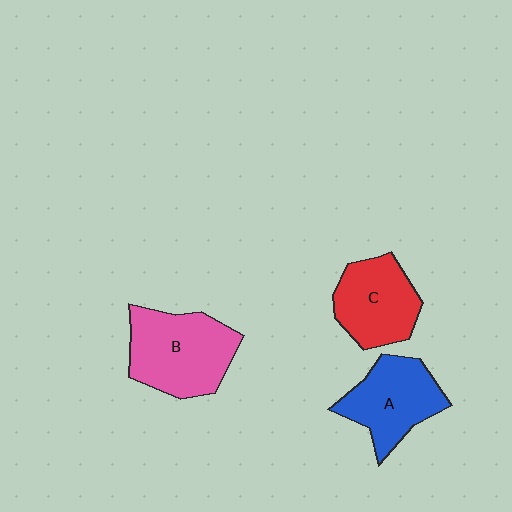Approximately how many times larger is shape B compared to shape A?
Approximately 1.2 times.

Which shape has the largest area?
Shape B (pink).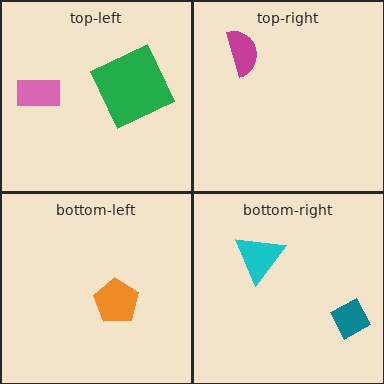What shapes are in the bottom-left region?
The orange pentagon.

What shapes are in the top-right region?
The magenta semicircle.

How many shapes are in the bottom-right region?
2.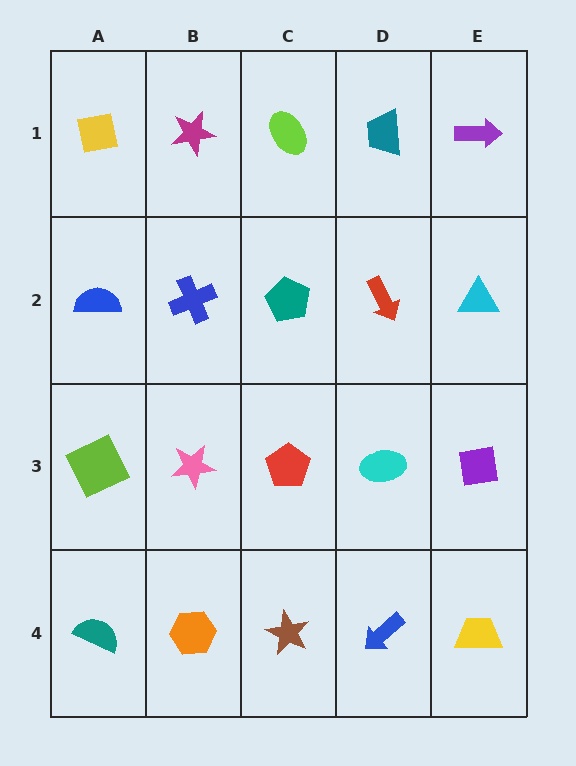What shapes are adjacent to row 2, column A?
A yellow square (row 1, column A), a lime square (row 3, column A), a blue cross (row 2, column B).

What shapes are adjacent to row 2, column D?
A teal trapezoid (row 1, column D), a cyan ellipse (row 3, column D), a teal pentagon (row 2, column C), a cyan triangle (row 2, column E).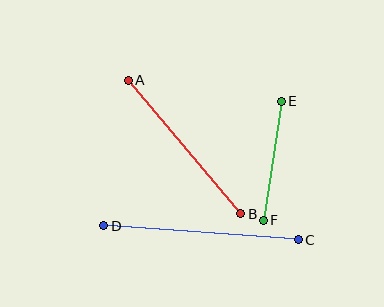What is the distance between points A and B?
The distance is approximately 175 pixels.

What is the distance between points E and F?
The distance is approximately 120 pixels.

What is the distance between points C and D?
The distance is approximately 195 pixels.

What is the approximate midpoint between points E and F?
The midpoint is at approximately (272, 161) pixels.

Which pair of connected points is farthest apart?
Points C and D are farthest apart.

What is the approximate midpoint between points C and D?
The midpoint is at approximately (201, 233) pixels.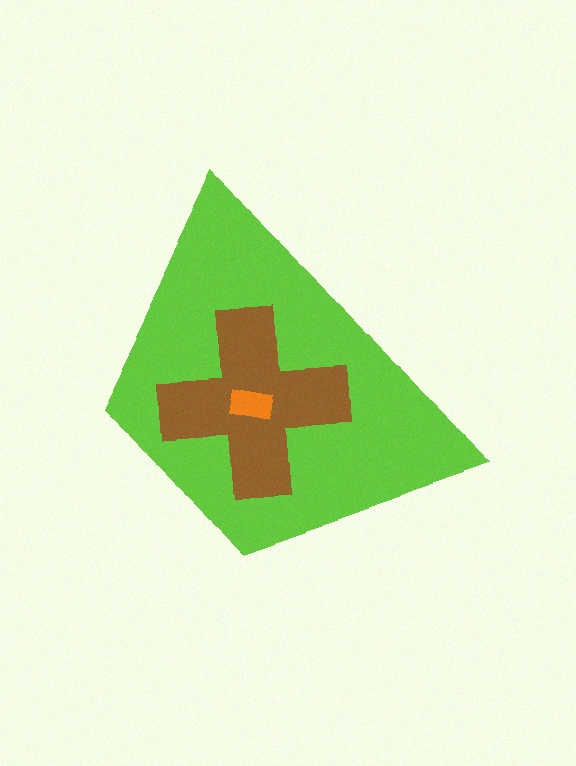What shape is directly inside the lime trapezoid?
The brown cross.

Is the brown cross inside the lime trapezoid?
Yes.